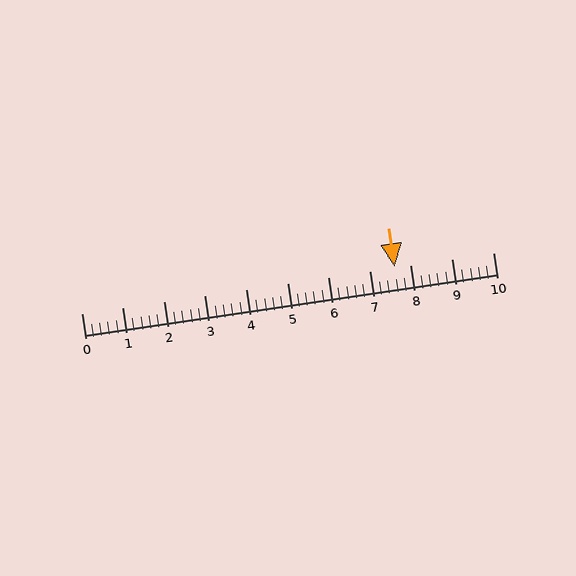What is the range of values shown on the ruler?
The ruler shows values from 0 to 10.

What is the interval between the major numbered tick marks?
The major tick marks are spaced 1 units apart.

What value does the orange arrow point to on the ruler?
The orange arrow points to approximately 7.6.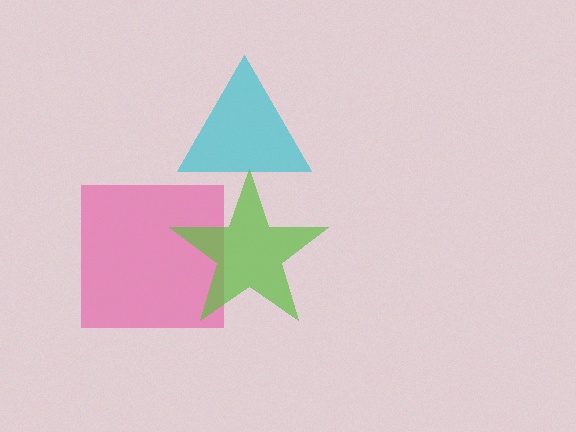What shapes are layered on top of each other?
The layered shapes are: a pink square, a cyan triangle, a lime star.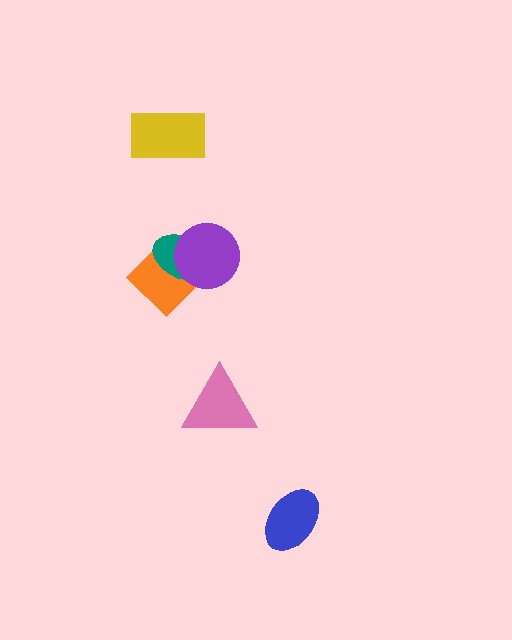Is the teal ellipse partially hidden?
Yes, it is partially covered by another shape.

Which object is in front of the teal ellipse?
The purple circle is in front of the teal ellipse.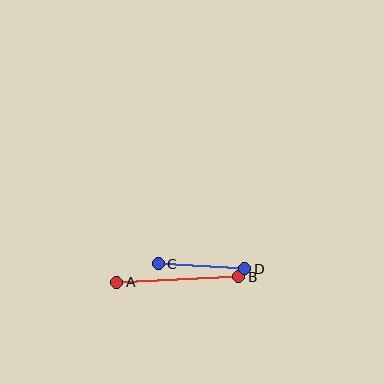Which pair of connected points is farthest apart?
Points A and B are farthest apart.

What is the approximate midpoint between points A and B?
The midpoint is at approximately (178, 279) pixels.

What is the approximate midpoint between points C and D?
The midpoint is at approximately (201, 266) pixels.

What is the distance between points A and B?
The distance is approximately 122 pixels.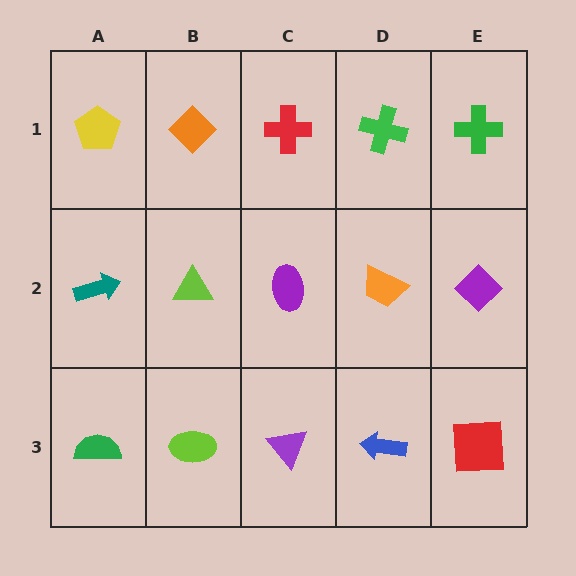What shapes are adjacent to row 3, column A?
A teal arrow (row 2, column A), a lime ellipse (row 3, column B).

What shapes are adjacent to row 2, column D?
A green cross (row 1, column D), a blue arrow (row 3, column D), a purple ellipse (row 2, column C), a purple diamond (row 2, column E).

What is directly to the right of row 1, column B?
A red cross.